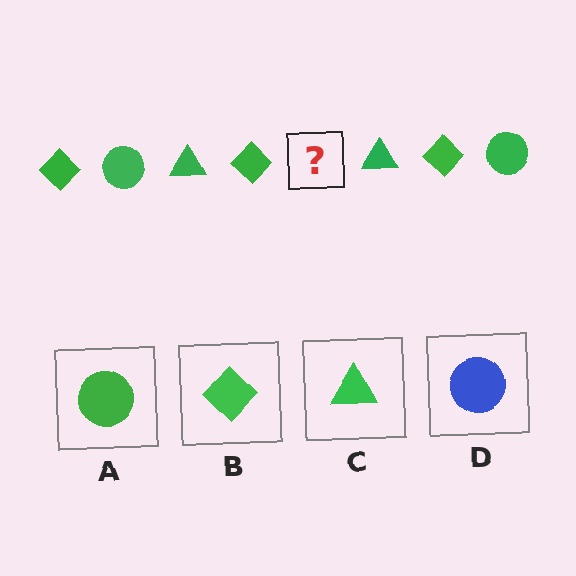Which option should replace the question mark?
Option A.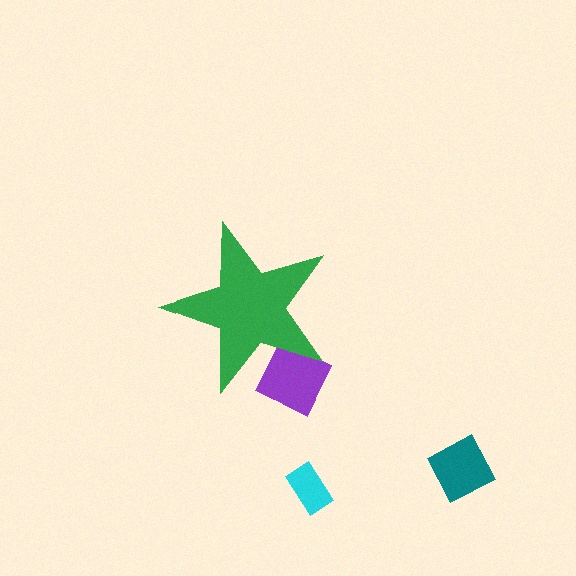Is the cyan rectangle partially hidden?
No, the cyan rectangle is fully visible.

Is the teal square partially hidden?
No, the teal square is fully visible.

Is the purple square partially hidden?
Yes, the purple square is partially hidden behind the green star.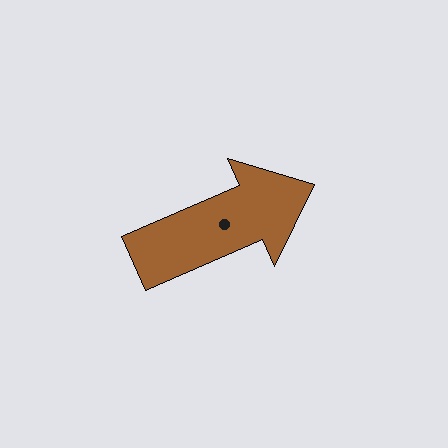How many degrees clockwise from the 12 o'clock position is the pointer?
Approximately 66 degrees.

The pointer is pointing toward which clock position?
Roughly 2 o'clock.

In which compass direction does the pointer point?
Northeast.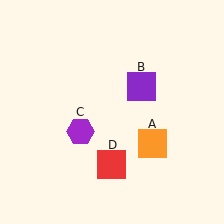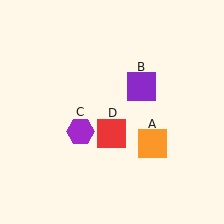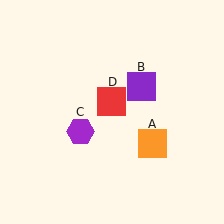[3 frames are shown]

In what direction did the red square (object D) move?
The red square (object D) moved up.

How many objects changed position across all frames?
1 object changed position: red square (object D).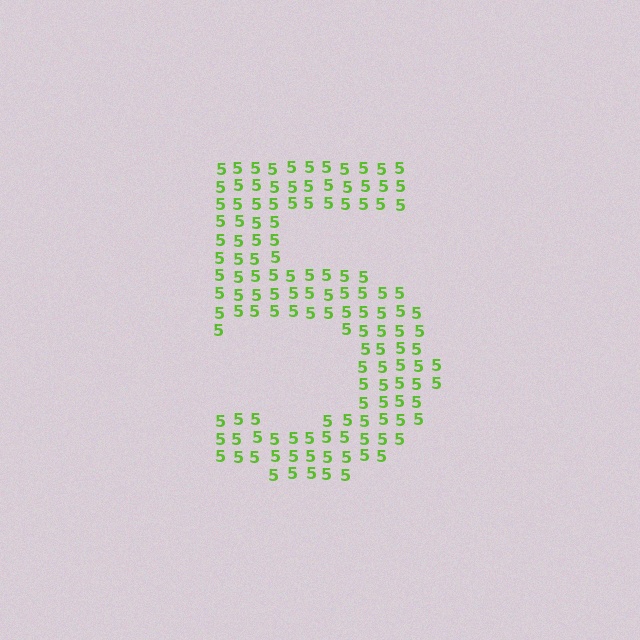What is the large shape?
The large shape is the digit 5.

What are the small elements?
The small elements are digit 5's.